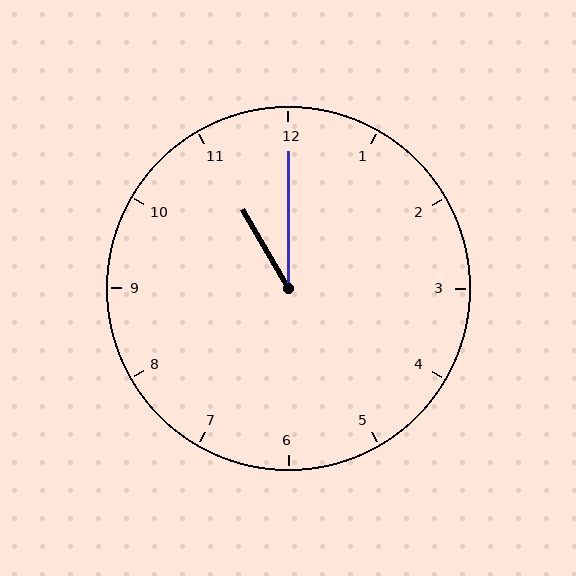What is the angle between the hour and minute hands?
Approximately 30 degrees.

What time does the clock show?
11:00.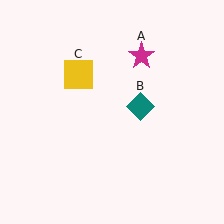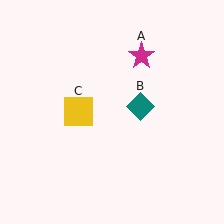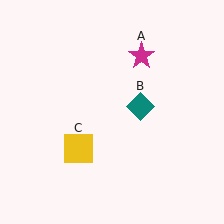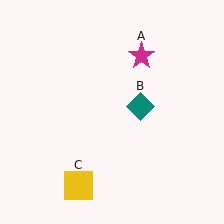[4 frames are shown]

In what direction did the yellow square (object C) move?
The yellow square (object C) moved down.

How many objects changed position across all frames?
1 object changed position: yellow square (object C).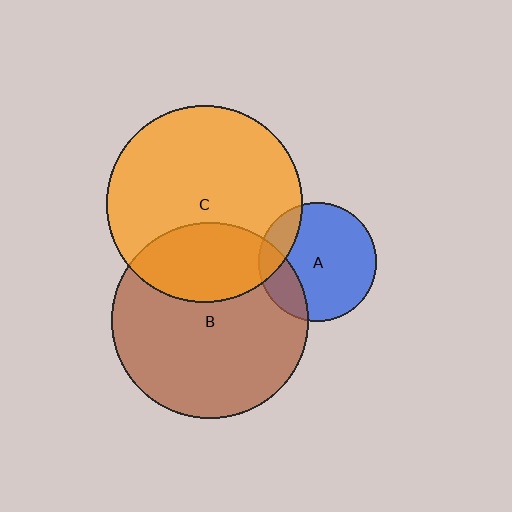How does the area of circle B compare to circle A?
Approximately 2.7 times.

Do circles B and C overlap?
Yes.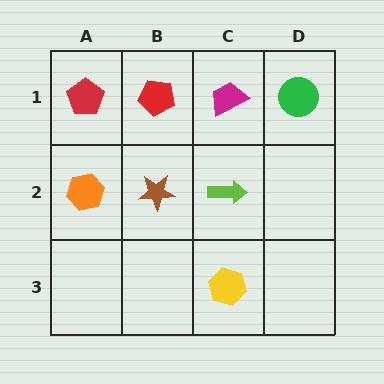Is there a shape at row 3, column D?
No, that cell is empty.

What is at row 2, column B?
A brown star.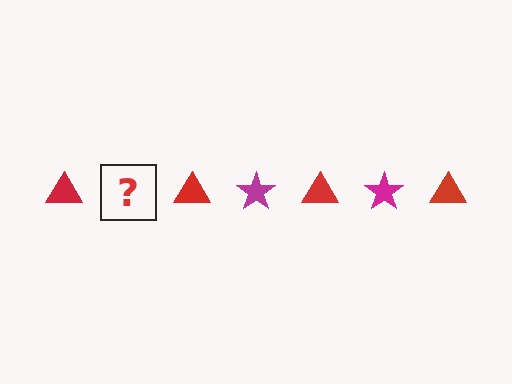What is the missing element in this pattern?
The missing element is a magenta star.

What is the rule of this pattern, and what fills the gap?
The rule is that the pattern alternates between red triangle and magenta star. The gap should be filled with a magenta star.